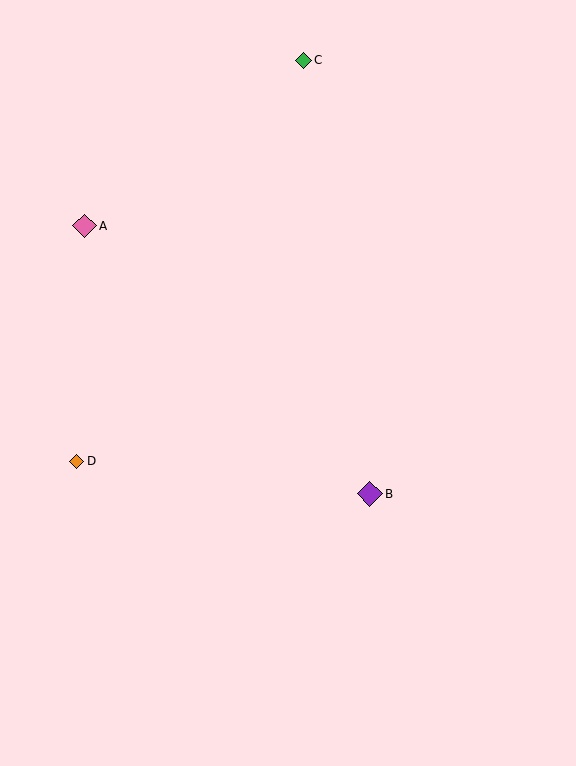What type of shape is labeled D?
Shape D is an orange diamond.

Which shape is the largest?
The purple diamond (labeled B) is the largest.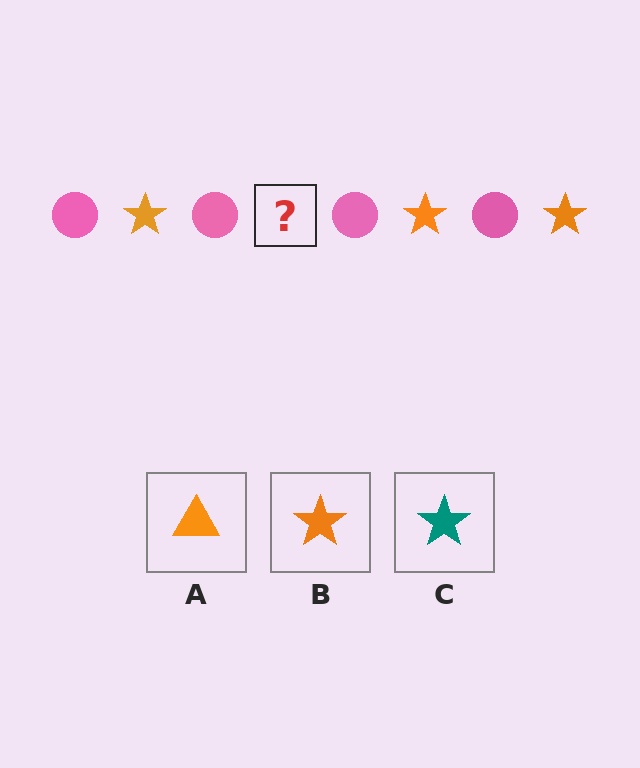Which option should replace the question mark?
Option B.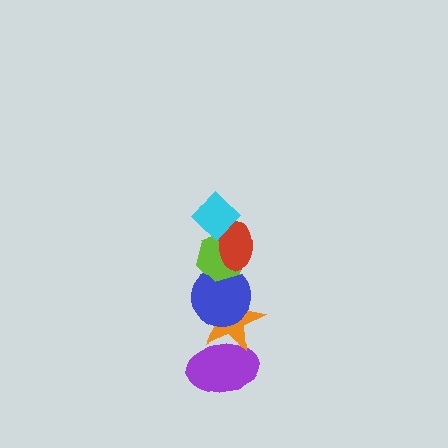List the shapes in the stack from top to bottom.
From top to bottom: the cyan diamond, the red ellipse, the lime hexagon, the blue circle, the orange star, the purple ellipse.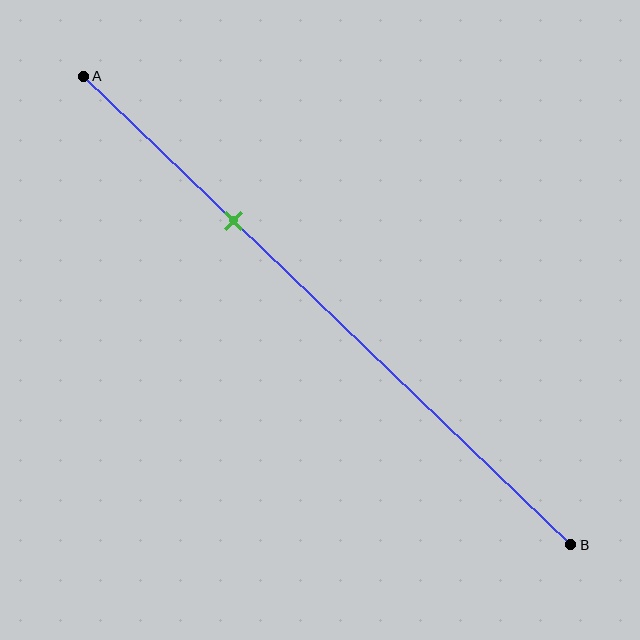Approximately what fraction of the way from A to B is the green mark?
The green mark is approximately 30% of the way from A to B.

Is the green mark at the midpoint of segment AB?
No, the mark is at about 30% from A, not at the 50% midpoint.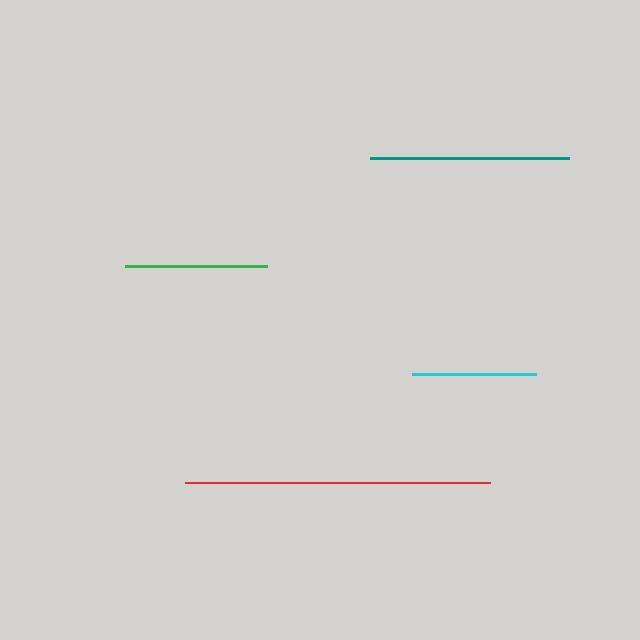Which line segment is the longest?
The red line is the longest at approximately 306 pixels.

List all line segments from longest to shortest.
From longest to shortest: red, teal, green, cyan.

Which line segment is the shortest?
The cyan line is the shortest at approximately 124 pixels.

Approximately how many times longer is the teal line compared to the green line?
The teal line is approximately 1.4 times the length of the green line.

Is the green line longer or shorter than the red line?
The red line is longer than the green line.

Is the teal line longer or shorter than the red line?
The red line is longer than the teal line.